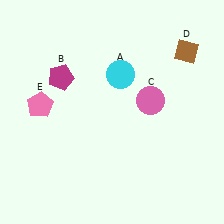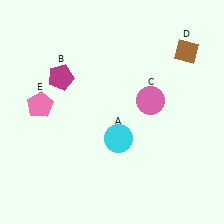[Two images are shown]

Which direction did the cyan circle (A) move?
The cyan circle (A) moved down.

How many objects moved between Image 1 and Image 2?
1 object moved between the two images.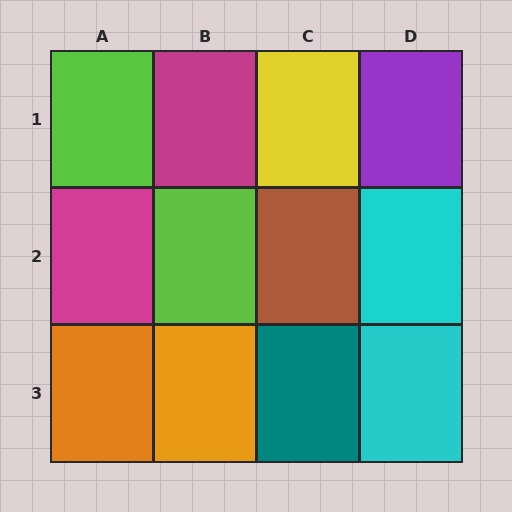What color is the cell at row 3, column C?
Teal.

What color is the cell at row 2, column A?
Magenta.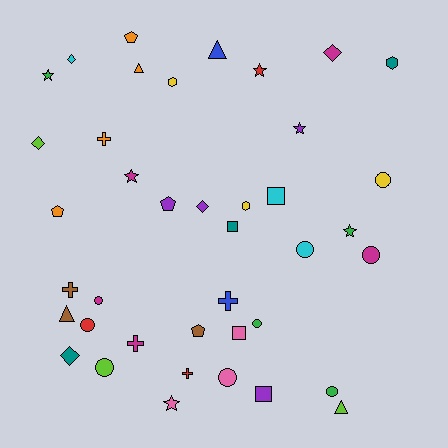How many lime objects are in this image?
There are 3 lime objects.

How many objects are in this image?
There are 40 objects.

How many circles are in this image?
There are 9 circles.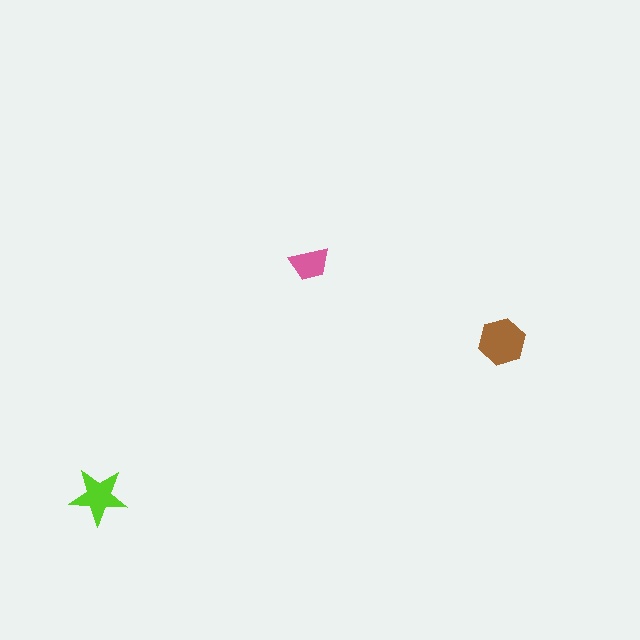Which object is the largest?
The brown hexagon.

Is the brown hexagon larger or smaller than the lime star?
Larger.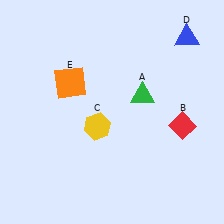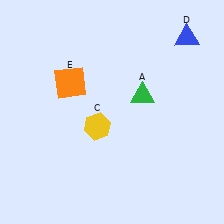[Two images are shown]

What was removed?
The red diamond (B) was removed in Image 2.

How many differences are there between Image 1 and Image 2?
There is 1 difference between the two images.